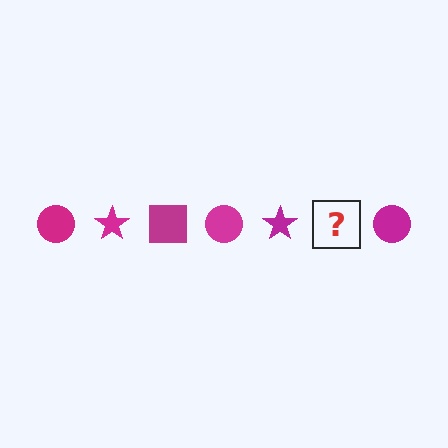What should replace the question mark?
The question mark should be replaced with a magenta square.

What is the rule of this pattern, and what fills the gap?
The rule is that the pattern cycles through circle, star, square shapes in magenta. The gap should be filled with a magenta square.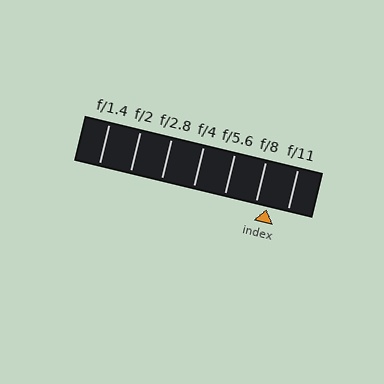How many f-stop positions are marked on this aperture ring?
There are 7 f-stop positions marked.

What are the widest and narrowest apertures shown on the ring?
The widest aperture shown is f/1.4 and the narrowest is f/11.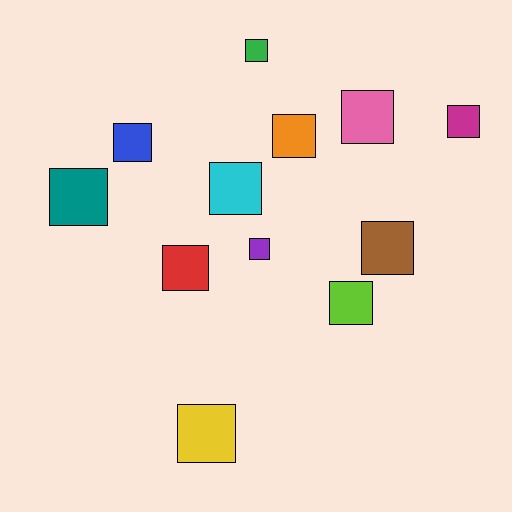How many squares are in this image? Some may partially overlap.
There are 12 squares.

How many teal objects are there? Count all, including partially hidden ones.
There is 1 teal object.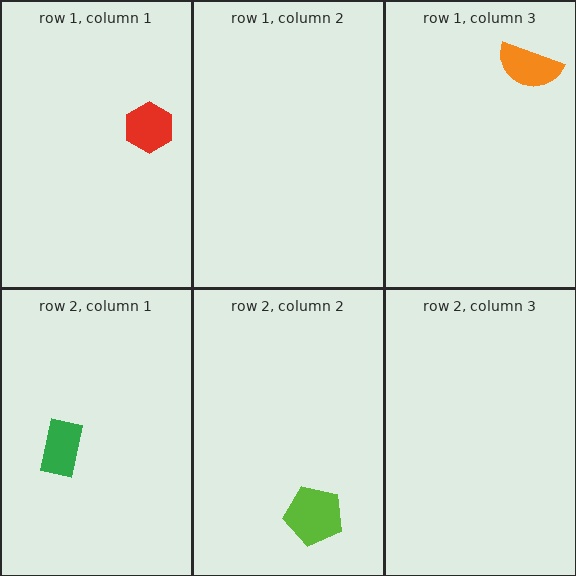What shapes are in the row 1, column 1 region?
The red hexagon.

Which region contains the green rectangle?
The row 2, column 1 region.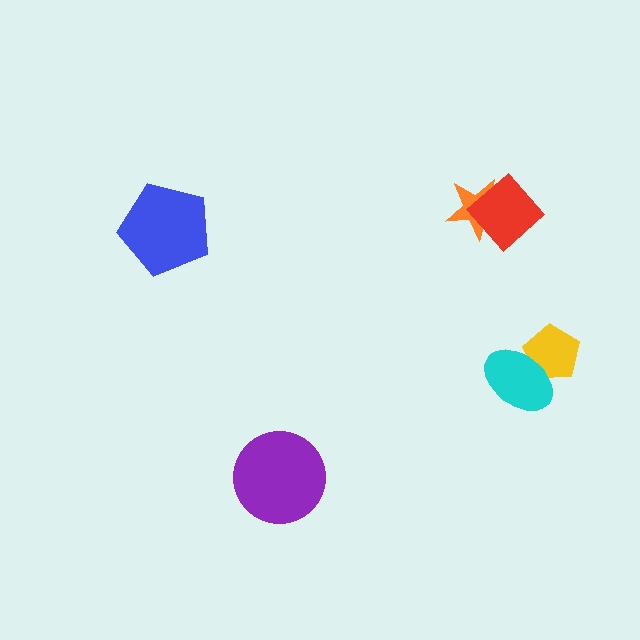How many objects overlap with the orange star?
1 object overlaps with the orange star.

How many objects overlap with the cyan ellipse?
1 object overlaps with the cyan ellipse.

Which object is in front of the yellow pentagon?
The cyan ellipse is in front of the yellow pentagon.